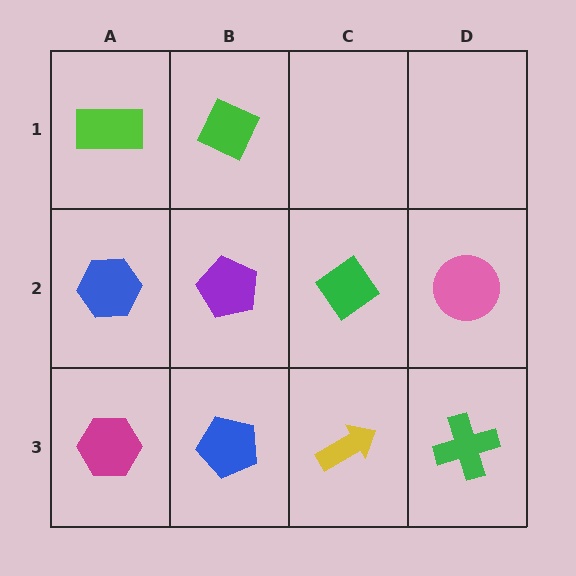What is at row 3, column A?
A magenta hexagon.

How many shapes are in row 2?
4 shapes.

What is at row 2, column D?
A pink circle.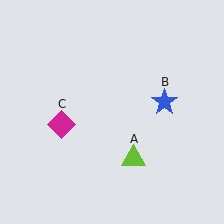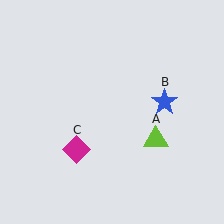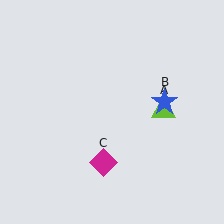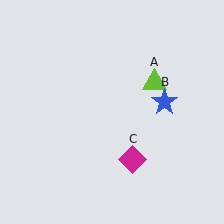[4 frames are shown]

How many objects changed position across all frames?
2 objects changed position: lime triangle (object A), magenta diamond (object C).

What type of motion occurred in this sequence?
The lime triangle (object A), magenta diamond (object C) rotated counterclockwise around the center of the scene.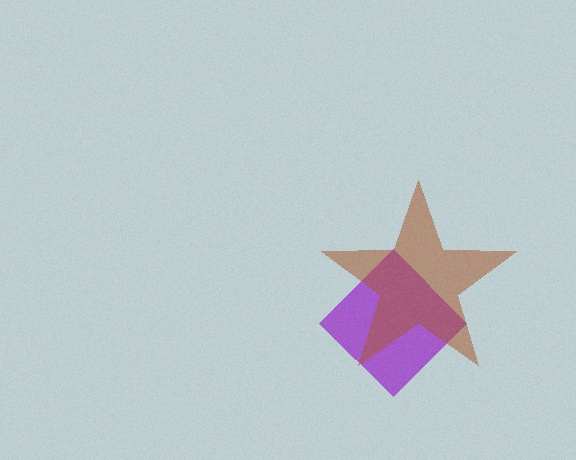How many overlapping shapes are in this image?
There are 2 overlapping shapes in the image.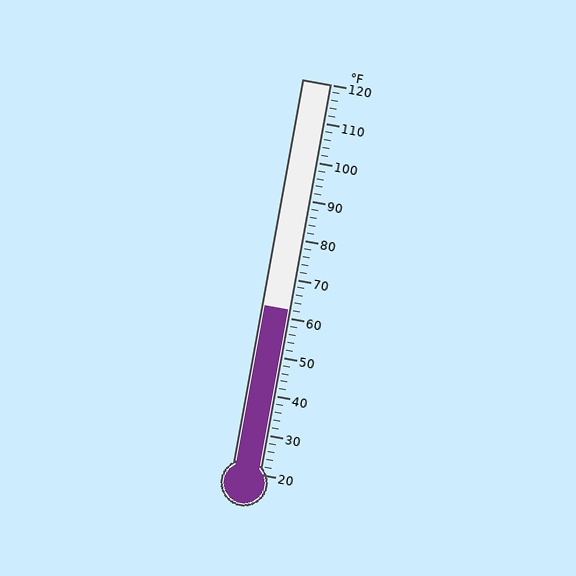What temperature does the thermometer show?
The thermometer shows approximately 62°F.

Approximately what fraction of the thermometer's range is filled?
The thermometer is filled to approximately 40% of its range.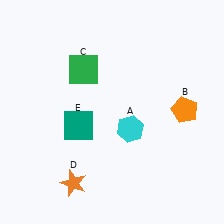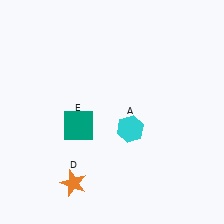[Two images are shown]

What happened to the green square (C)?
The green square (C) was removed in Image 2. It was in the top-left area of Image 1.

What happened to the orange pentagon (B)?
The orange pentagon (B) was removed in Image 2. It was in the top-right area of Image 1.